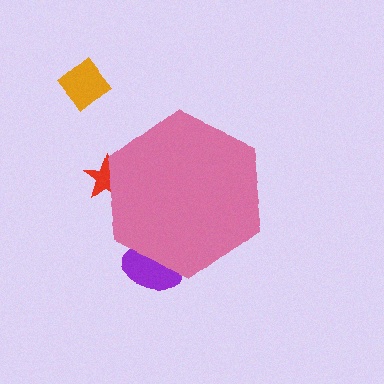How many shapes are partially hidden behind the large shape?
2 shapes are partially hidden.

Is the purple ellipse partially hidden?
Yes, the purple ellipse is partially hidden behind the pink hexagon.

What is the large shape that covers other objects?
A pink hexagon.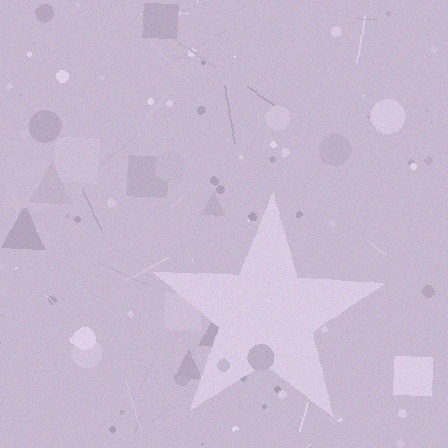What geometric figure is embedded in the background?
A star is embedded in the background.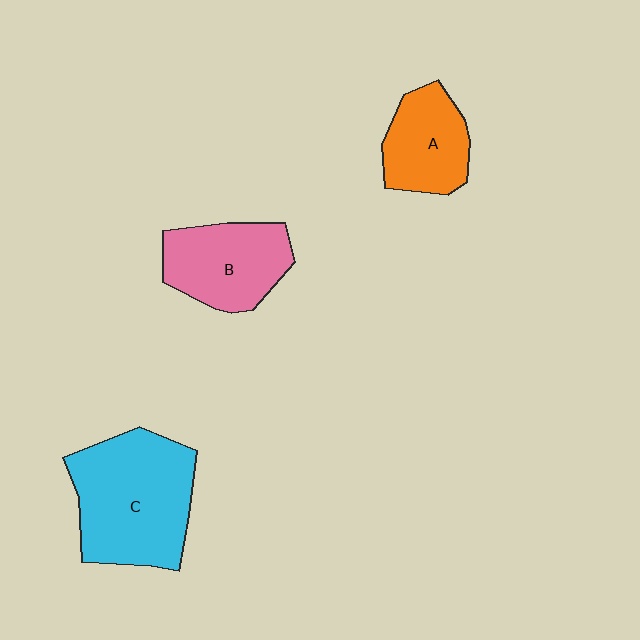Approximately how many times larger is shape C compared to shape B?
Approximately 1.5 times.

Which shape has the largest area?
Shape C (cyan).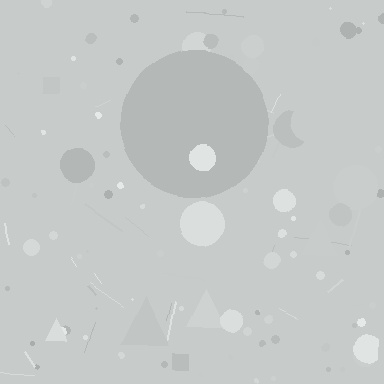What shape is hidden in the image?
A circle is hidden in the image.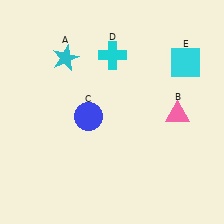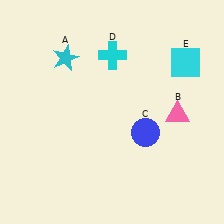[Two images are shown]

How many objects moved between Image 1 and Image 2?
1 object moved between the two images.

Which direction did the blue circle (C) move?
The blue circle (C) moved right.